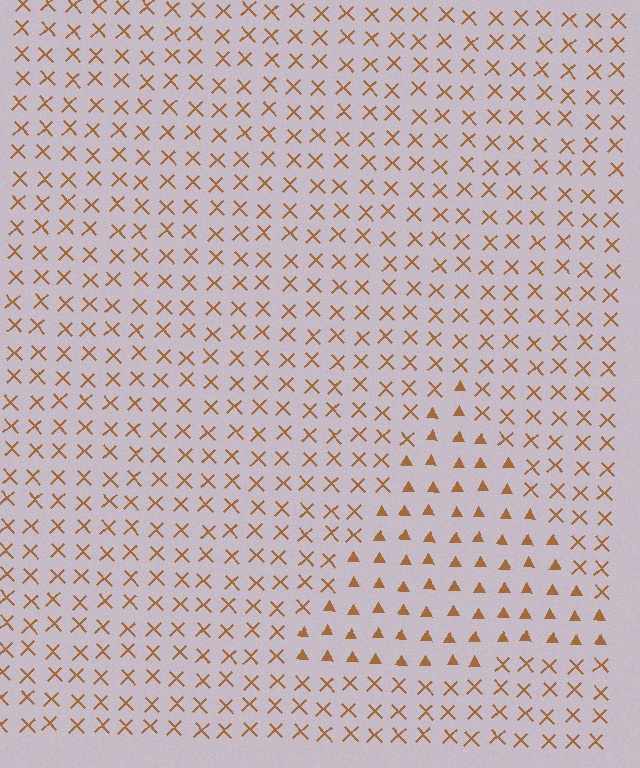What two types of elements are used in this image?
The image uses triangles inside the triangle region and X marks outside it.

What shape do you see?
I see a triangle.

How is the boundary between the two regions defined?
The boundary is defined by a change in element shape: triangles inside vs. X marks outside. All elements share the same color and spacing.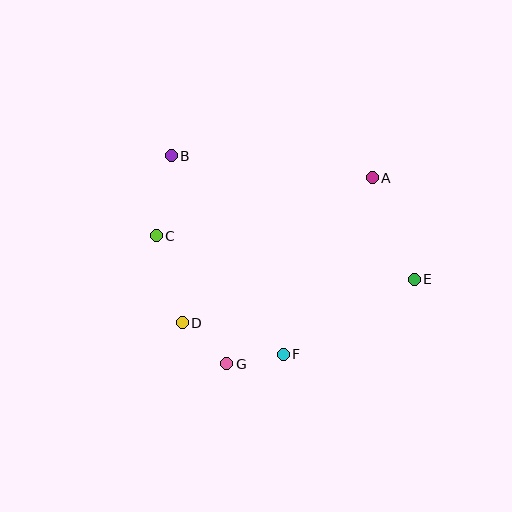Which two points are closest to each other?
Points F and G are closest to each other.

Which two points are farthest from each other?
Points B and E are farthest from each other.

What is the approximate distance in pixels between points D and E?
The distance between D and E is approximately 236 pixels.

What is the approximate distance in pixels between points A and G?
The distance between A and G is approximately 237 pixels.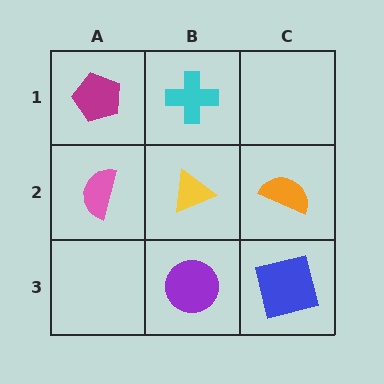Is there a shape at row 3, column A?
No, that cell is empty.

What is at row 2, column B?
A yellow triangle.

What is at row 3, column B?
A purple circle.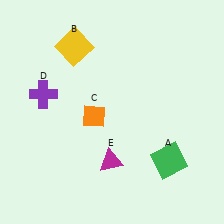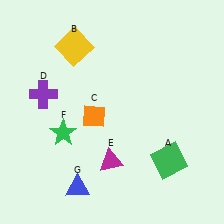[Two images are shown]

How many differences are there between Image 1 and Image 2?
There are 2 differences between the two images.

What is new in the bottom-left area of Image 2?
A blue triangle (G) was added in the bottom-left area of Image 2.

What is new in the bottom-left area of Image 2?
A green star (F) was added in the bottom-left area of Image 2.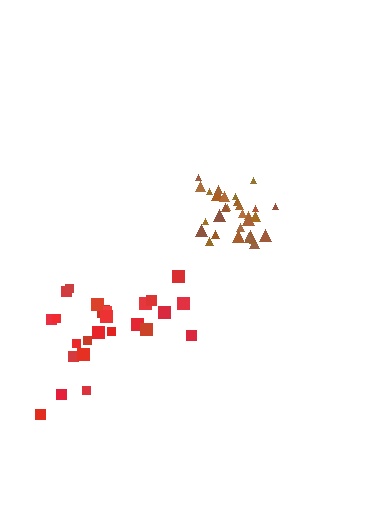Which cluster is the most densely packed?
Brown.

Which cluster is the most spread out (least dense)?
Red.